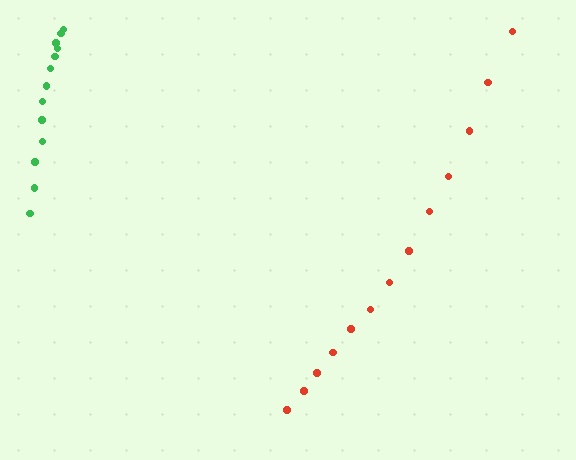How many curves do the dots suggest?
There are 2 distinct paths.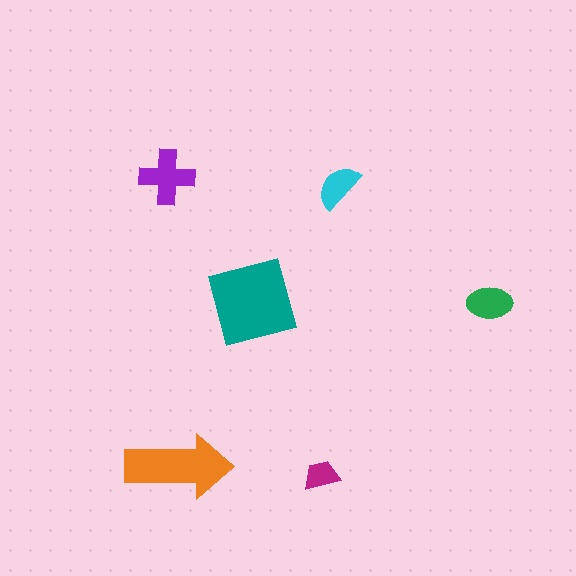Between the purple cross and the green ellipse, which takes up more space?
The purple cross.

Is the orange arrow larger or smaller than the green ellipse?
Larger.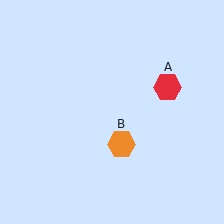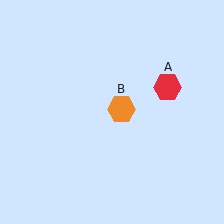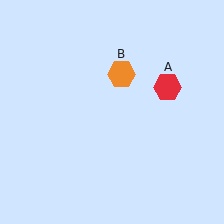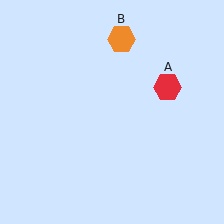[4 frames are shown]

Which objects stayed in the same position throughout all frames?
Red hexagon (object A) remained stationary.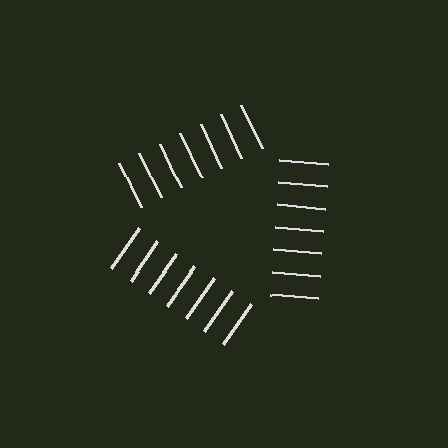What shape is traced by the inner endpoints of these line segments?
An illusory triangle — the line segments terminate on its edges but no continuous stroke is drawn.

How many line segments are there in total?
21 — 7 along each of the 3 edges.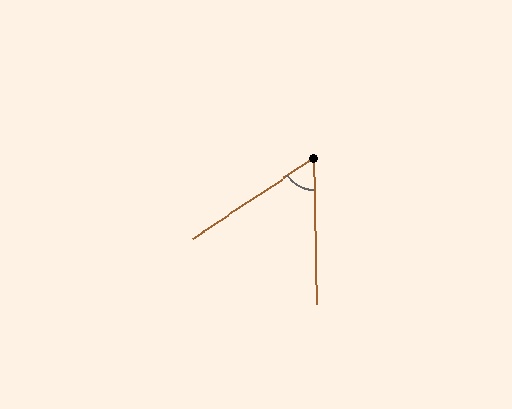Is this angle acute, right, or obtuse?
It is acute.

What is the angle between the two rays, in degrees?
Approximately 58 degrees.